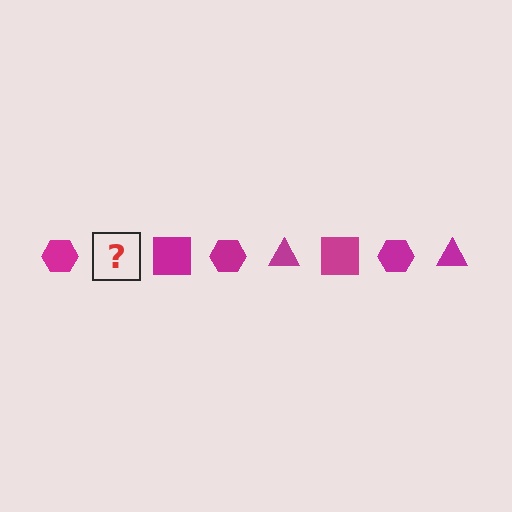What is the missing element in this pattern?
The missing element is a magenta triangle.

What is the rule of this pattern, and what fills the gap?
The rule is that the pattern cycles through hexagon, triangle, square shapes in magenta. The gap should be filled with a magenta triangle.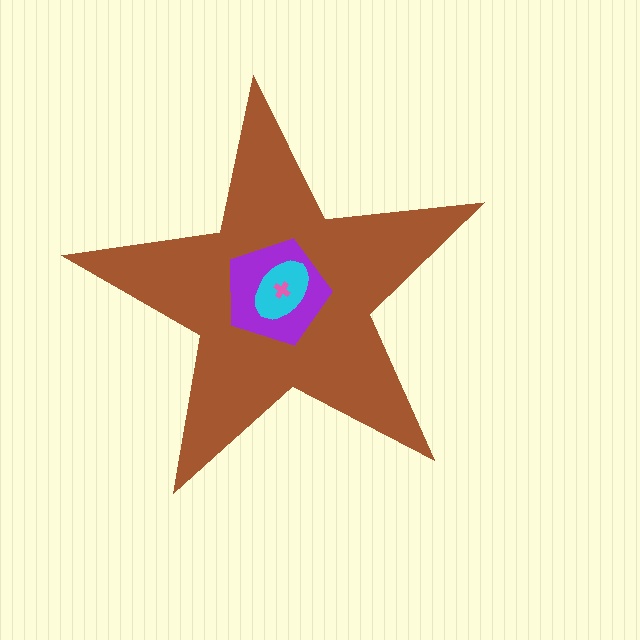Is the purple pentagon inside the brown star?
Yes.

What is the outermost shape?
The brown star.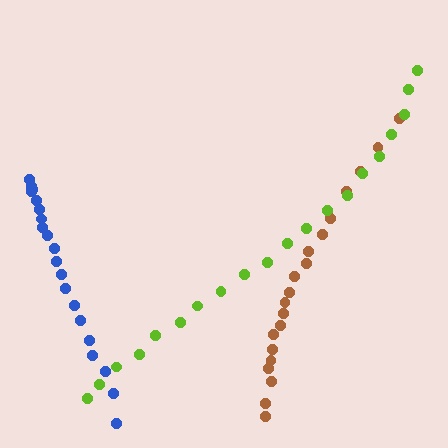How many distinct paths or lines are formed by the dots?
There are 3 distinct paths.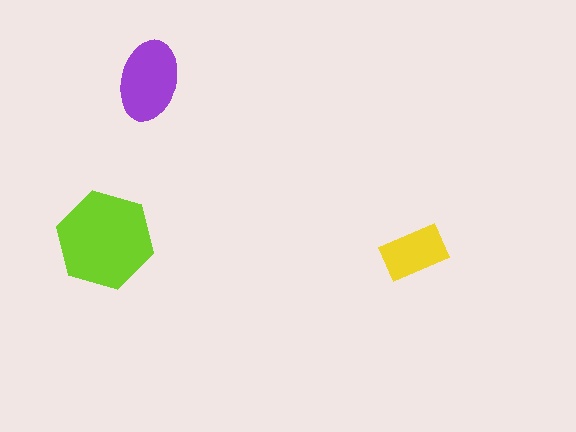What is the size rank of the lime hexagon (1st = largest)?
1st.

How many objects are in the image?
There are 3 objects in the image.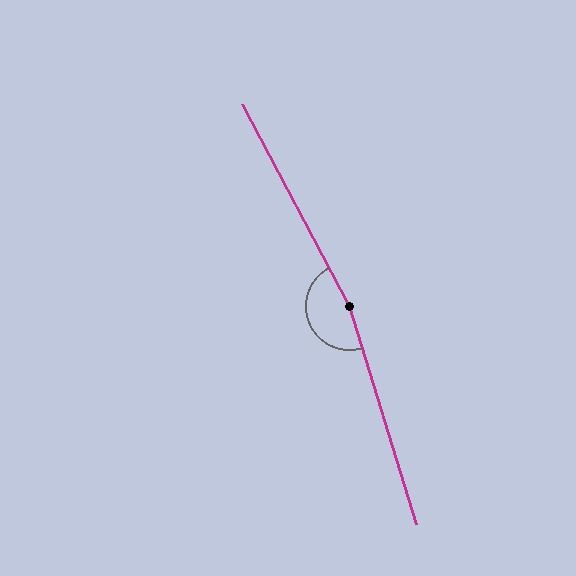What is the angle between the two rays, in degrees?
Approximately 169 degrees.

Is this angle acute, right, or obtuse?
It is obtuse.